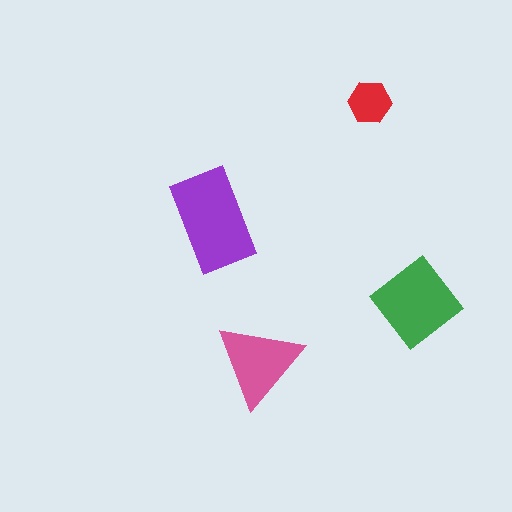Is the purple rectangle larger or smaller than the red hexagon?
Larger.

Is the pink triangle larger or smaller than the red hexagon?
Larger.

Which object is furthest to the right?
The green diamond is rightmost.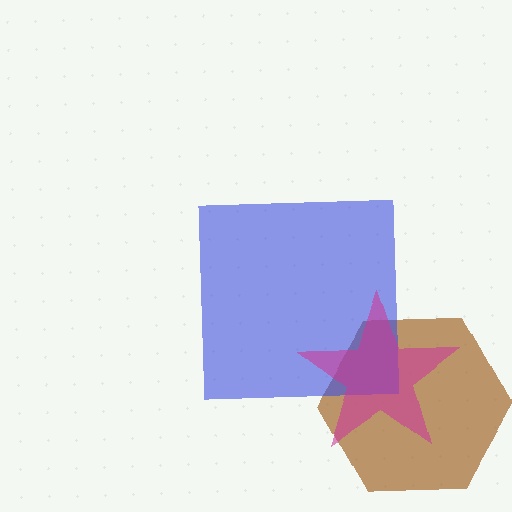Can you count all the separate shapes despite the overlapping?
Yes, there are 3 separate shapes.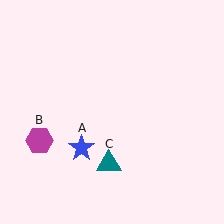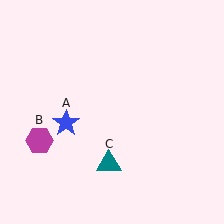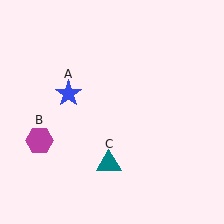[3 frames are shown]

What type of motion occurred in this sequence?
The blue star (object A) rotated clockwise around the center of the scene.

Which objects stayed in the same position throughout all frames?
Magenta hexagon (object B) and teal triangle (object C) remained stationary.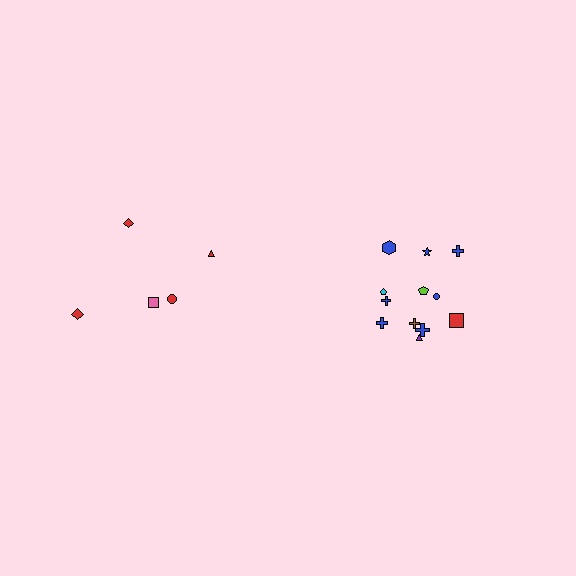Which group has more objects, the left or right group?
The right group.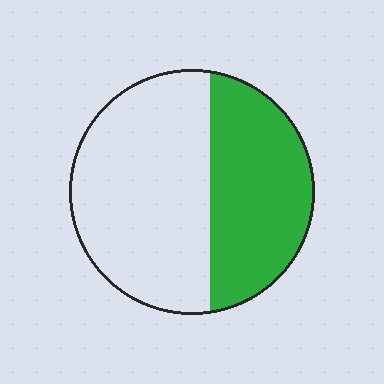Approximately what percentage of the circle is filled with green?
Approximately 40%.